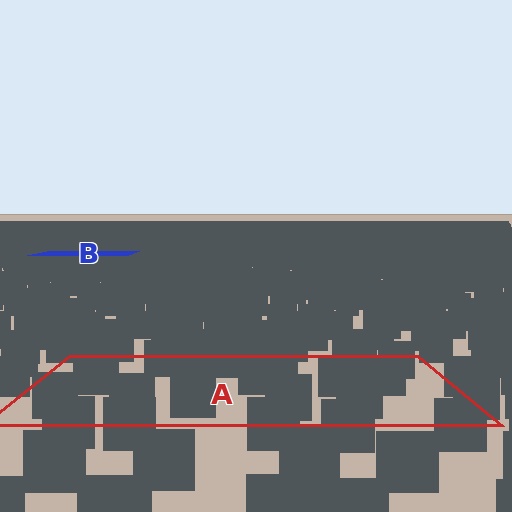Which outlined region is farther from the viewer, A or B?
Region B is farther from the viewer — the texture elements inside it appear smaller and more densely packed.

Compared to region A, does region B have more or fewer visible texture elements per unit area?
Region B has more texture elements per unit area — they are packed more densely because it is farther away.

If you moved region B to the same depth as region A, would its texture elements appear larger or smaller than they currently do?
They would appear larger. At a closer depth, the same texture elements are projected at a bigger on-screen size.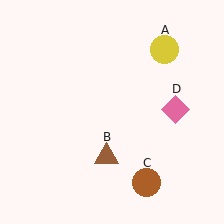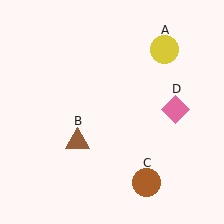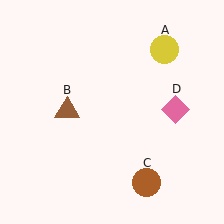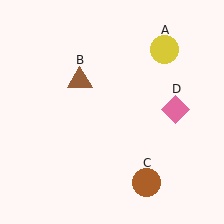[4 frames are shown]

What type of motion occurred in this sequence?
The brown triangle (object B) rotated clockwise around the center of the scene.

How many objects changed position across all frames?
1 object changed position: brown triangle (object B).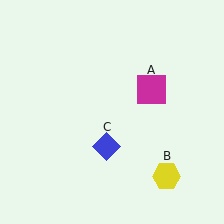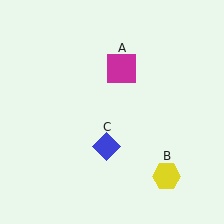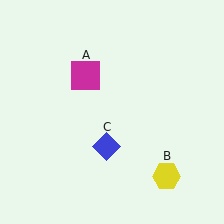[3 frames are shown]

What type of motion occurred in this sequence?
The magenta square (object A) rotated counterclockwise around the center of the scene.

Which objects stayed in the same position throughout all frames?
Yellow hexagon (object B) and blue diamond (object C) remained stationary.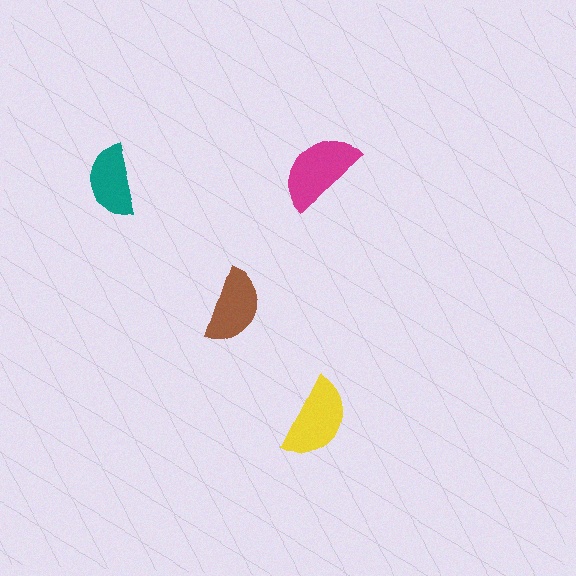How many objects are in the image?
There are 4 objects in the image.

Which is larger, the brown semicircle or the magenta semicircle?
The magenta one.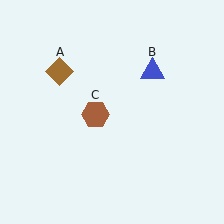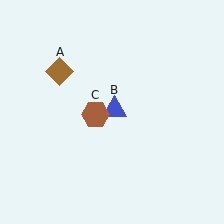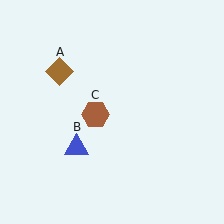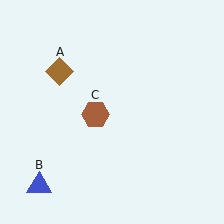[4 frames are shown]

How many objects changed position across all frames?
1 object changed position: blue triangle (object B).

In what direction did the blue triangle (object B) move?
The blue triangle (object B) moved down and to the left.